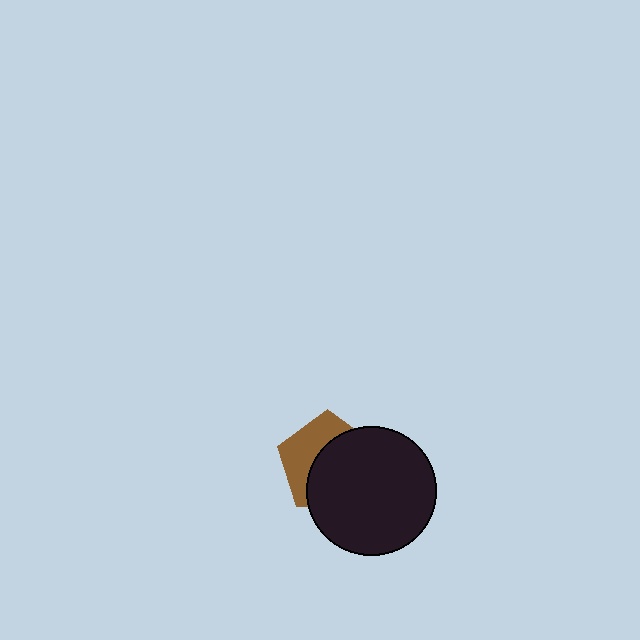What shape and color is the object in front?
The object in front is a black circle.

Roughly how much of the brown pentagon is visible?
A small part of it is visible (roughly 40%).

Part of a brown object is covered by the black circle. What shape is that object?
It is a pentagon.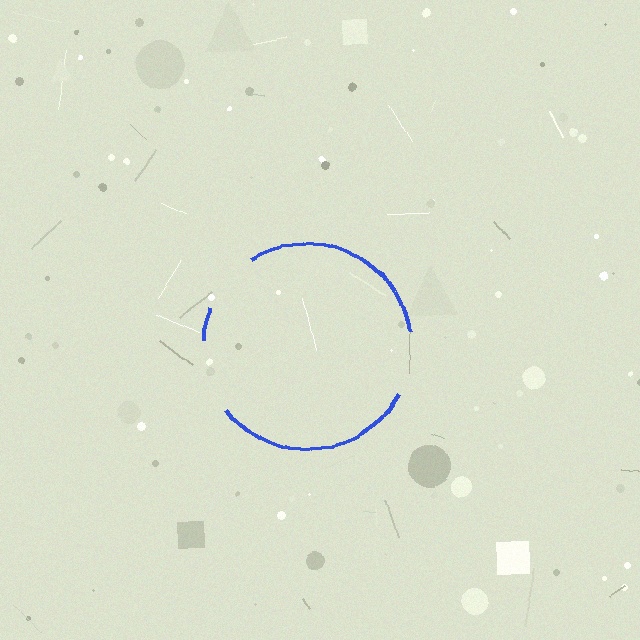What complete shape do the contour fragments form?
The contour fragments form a circle.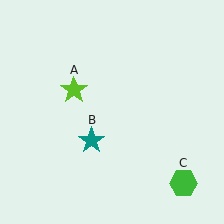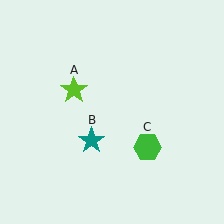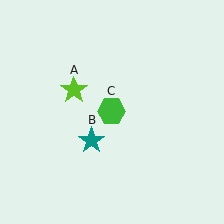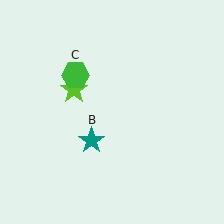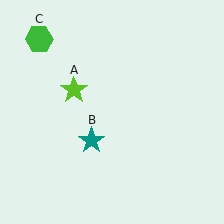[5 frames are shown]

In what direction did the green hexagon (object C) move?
The green hexagon (object C) moved up and to the left.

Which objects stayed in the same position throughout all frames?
Lime star (object A) and teal star (object B) remained stationary.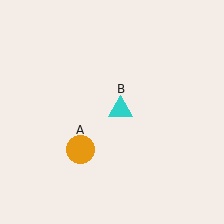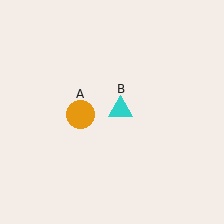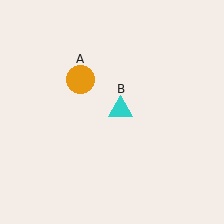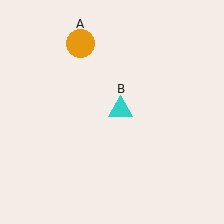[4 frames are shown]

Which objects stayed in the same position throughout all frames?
Cyan triangle (object B) remained stationary.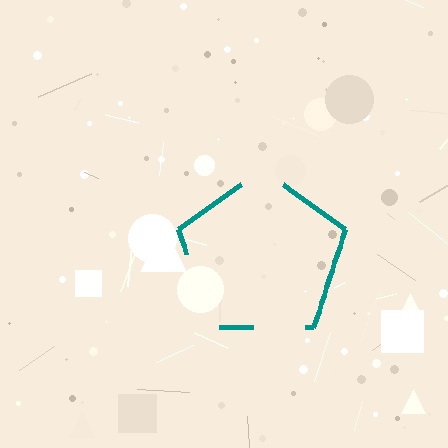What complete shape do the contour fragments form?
The contour fragments form a pentagon.